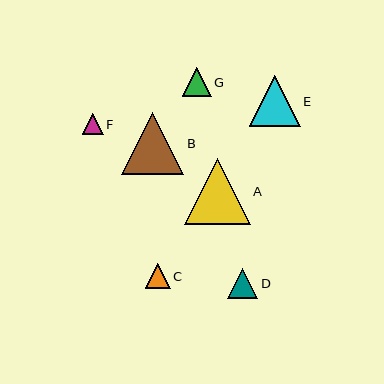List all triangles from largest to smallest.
From largest to smallest: A, B, E, D, G, C, F.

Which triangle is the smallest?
Triangle F is the smallest with a size of approximately 20 pixels.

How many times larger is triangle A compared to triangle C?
Triangle A is approximately 2.7 times the size of triangle C.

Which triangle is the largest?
Triangle A is the largest with a size of approximately 65 pixels.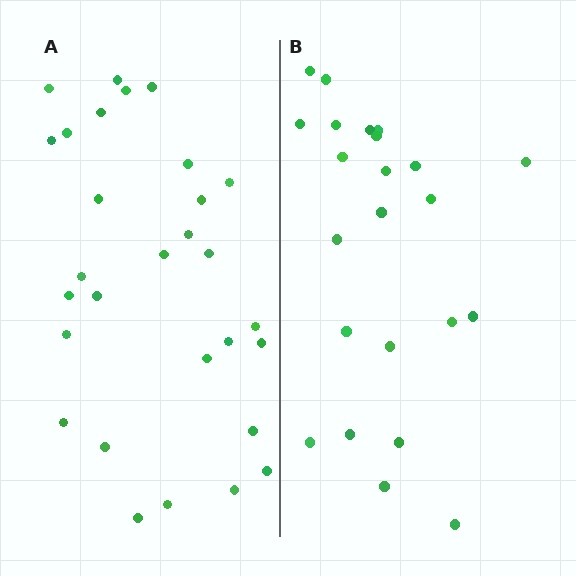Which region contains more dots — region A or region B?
Region A (the left region) has more dots.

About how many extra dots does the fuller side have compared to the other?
Region A has about 6 more dots than region B.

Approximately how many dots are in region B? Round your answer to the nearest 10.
About 20 dots. (The exact count is 23, which rounds to 20.)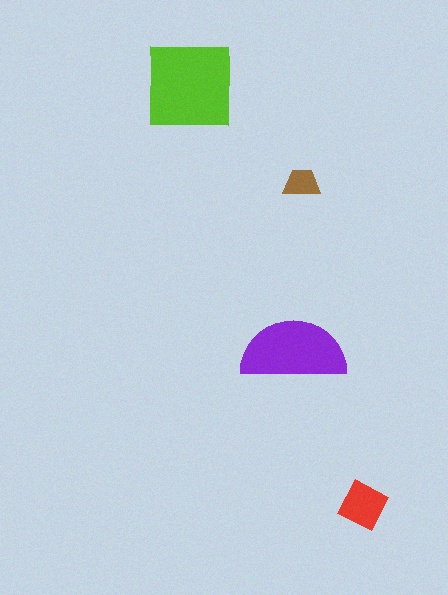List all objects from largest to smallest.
The lime square, the purple semicircle, the red diamond, the brown trapezoid.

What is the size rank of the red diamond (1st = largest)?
3rd.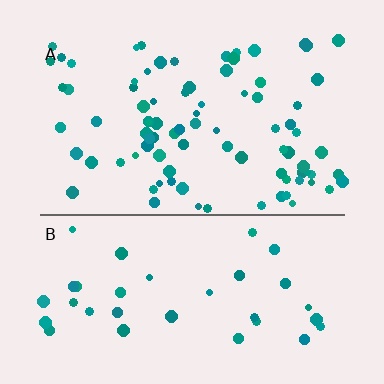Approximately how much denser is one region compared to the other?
Approximately 2.3× — region A over region B.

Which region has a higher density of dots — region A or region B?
A (the top).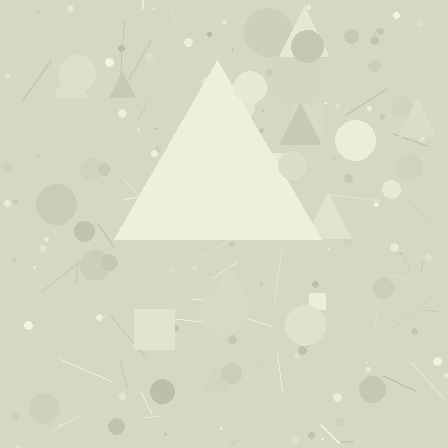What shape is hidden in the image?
A triangle is hidden in the image.